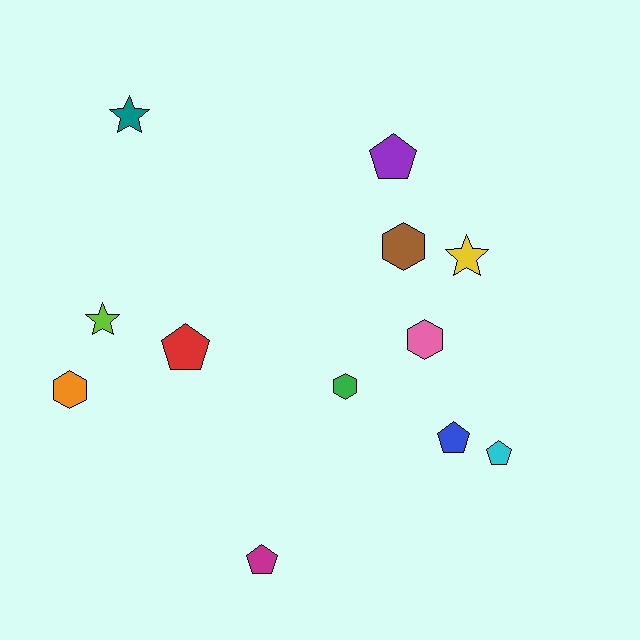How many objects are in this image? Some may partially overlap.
There are 12 objects.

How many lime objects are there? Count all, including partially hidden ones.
There is 1 lime object.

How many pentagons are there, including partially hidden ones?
There are 5 pentagons.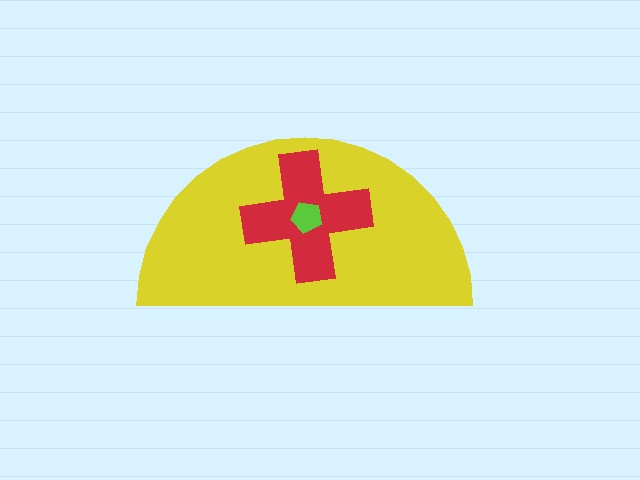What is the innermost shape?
The lime pentagon.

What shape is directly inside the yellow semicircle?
The red cross.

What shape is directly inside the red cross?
The lime pentagon.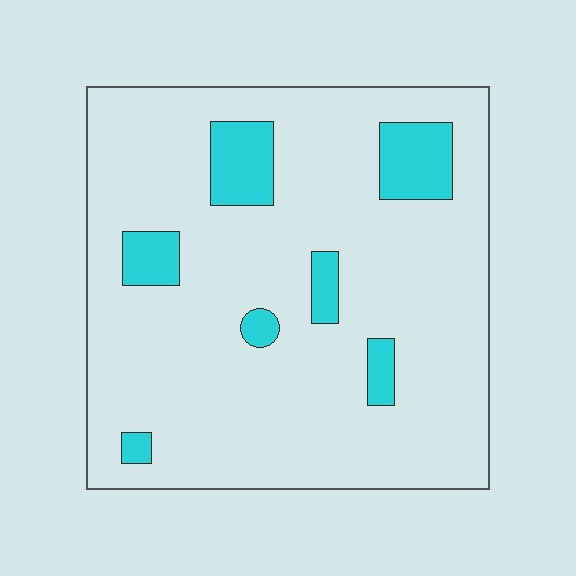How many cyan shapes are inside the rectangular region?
7.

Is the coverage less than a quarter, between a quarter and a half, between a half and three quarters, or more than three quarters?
Less than a quarter.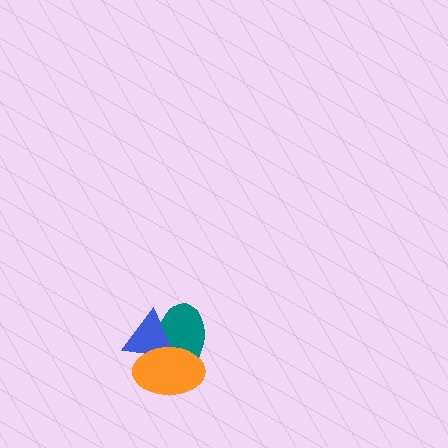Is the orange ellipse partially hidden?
No, no other shape covers it.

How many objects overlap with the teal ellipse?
2 objects overlap with the teal ellipse.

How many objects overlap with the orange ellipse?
2 objects overlap with the orange ellipse.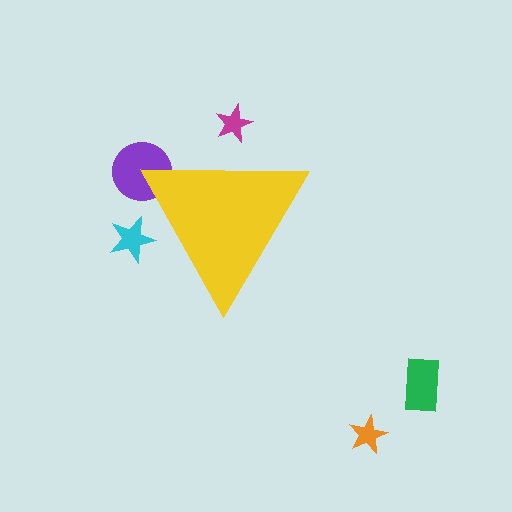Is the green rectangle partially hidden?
No, the green rectangle is fully visible.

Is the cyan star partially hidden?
Yes, the cyan star is partially hidden behind the yellow triangle.